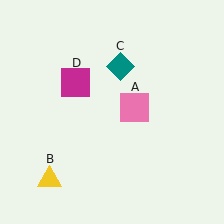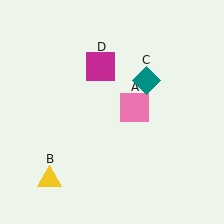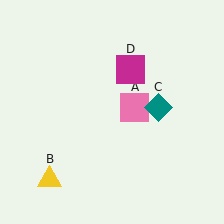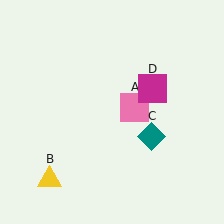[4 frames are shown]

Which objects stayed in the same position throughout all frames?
Pink square (object A) and yellow triangle (object B) remained stationary.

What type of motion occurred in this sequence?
The teal diamond (object C), magenta square (object D) rotated clockwise around the center of the scene.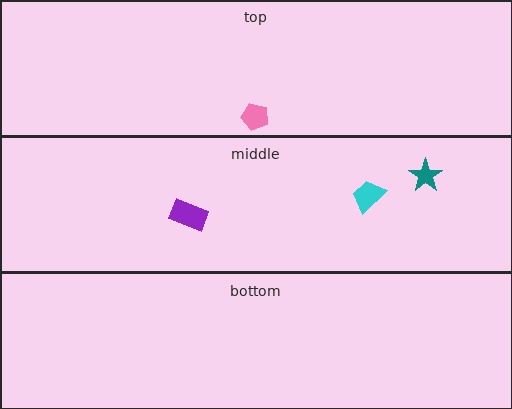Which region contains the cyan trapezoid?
The middle region.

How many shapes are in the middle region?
3.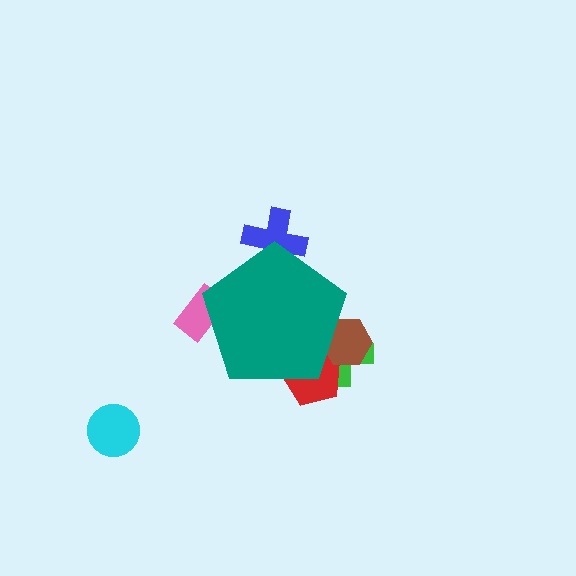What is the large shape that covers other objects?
A teal pentagon.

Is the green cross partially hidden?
Yes, the green cross is partially hidden behind the teal pentagon.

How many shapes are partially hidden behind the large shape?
5 shapes are partially hidden.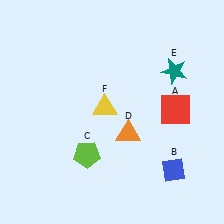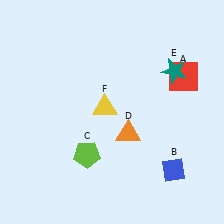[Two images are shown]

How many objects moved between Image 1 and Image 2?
1 object moved between the two images.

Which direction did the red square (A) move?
The red square (A) moved up.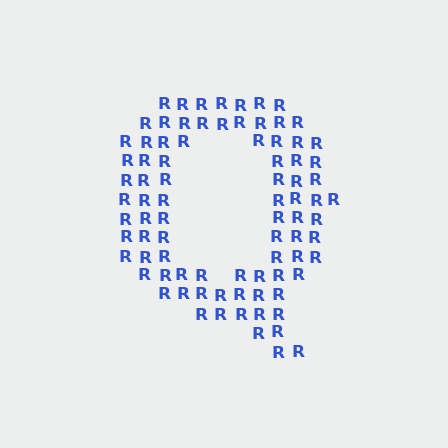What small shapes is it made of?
It is made of small letter R's.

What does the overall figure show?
The overall figure shows the letter Q.